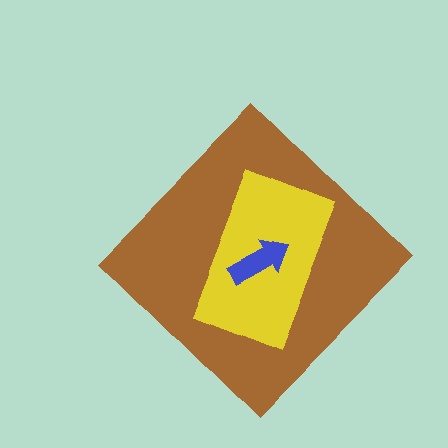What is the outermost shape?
The brown diamond.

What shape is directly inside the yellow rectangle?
The blue arrow.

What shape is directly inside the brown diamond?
The yellow rectangle.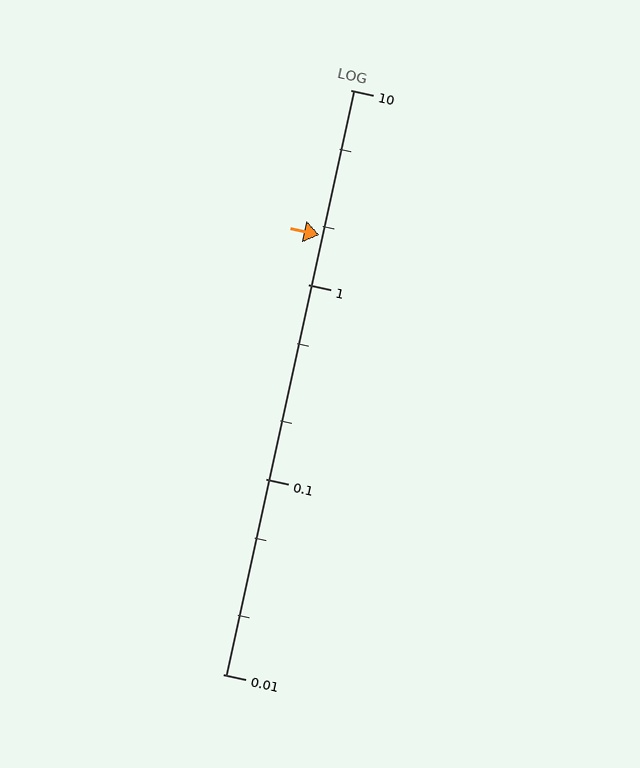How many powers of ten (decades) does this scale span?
The scale spans 3 decades, from 0.01 to 10.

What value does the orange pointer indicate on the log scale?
The pointer indicates approximately 1.8.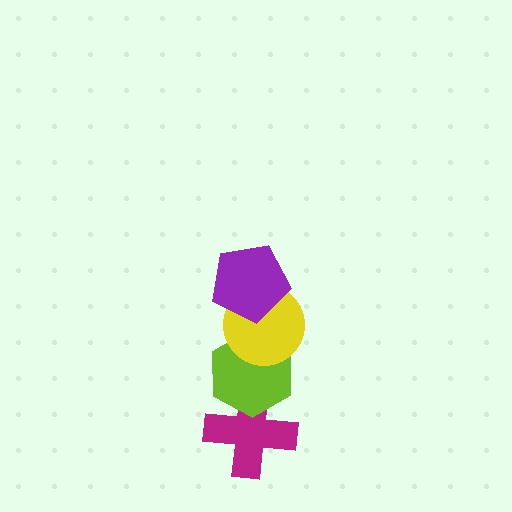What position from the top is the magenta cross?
The magenta cross is 4th from the top.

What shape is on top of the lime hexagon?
The yellow circle is on top of the lime hexagon.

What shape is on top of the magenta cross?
The lime hexagon is on top of the magenta cross.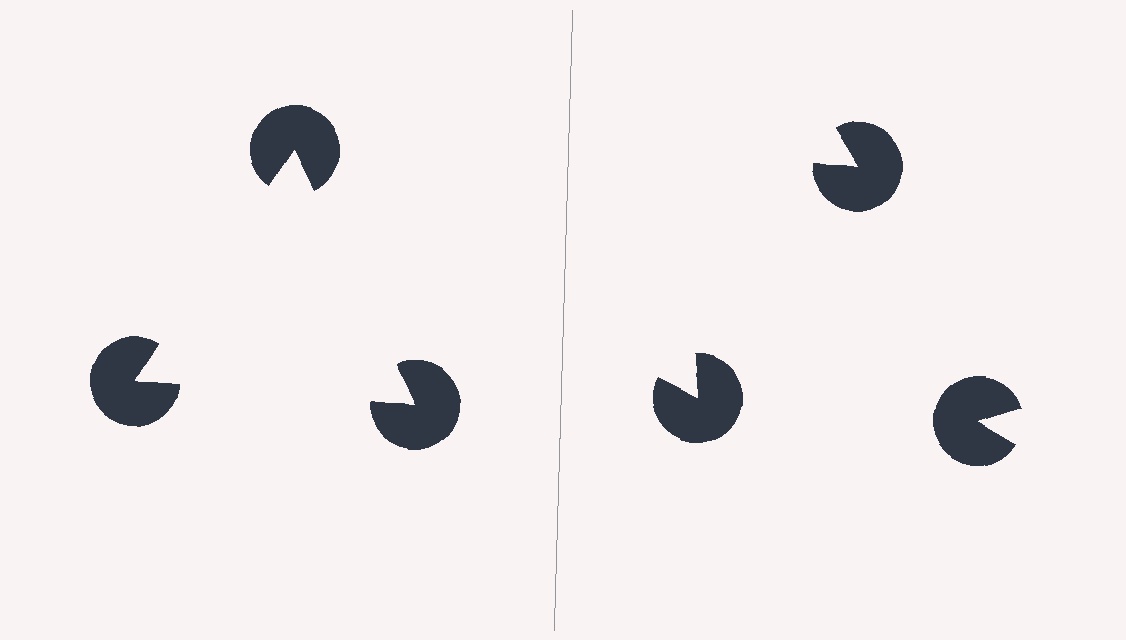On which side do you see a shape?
An illusory triangle appears on the left side. On the right side the wedge cuts are rotated, so no coherent shape forms.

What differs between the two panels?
The pac-man discs are positioned identically on both sides; only the wedge orientations differ. On the left they align to a triangle; on the right they are misaligned.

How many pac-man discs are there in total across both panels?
6 — 3 on each side.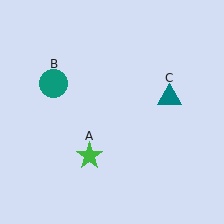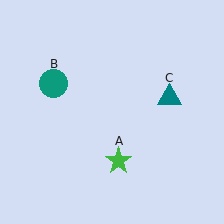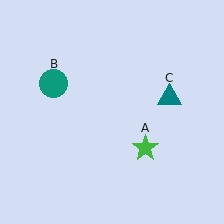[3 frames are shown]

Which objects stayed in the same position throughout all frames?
Teal circle (object B) and teal triangle (object C) remained stationary.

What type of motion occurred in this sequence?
The green star (object A) rotated counterclockwise around the center of the scene.